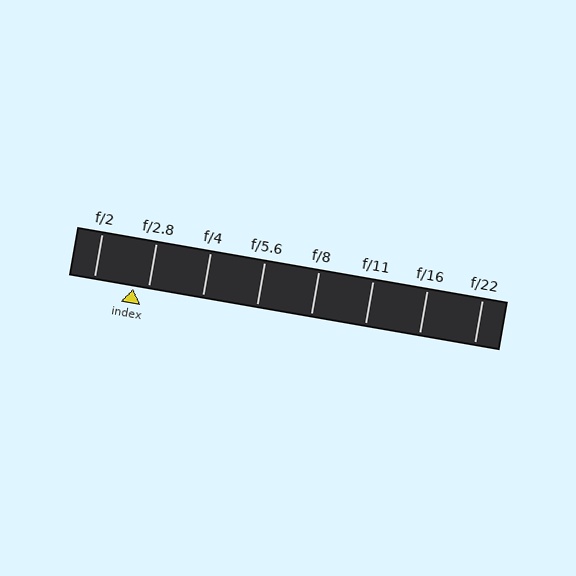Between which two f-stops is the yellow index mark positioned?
The index mark is between f/2 and f/2.8.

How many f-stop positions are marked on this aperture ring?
There are 8 f-stop positions marked.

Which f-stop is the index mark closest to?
The index mark is closest to f/2.8.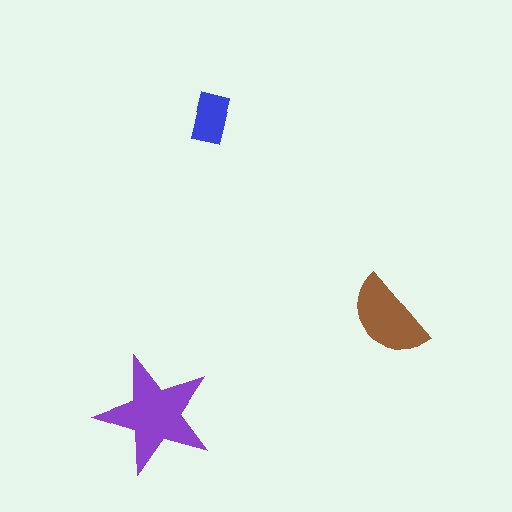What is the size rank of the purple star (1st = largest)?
1st.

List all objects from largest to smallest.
The purple star, the brown semicircle, the blue rectangle.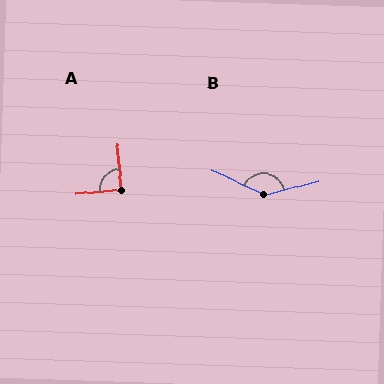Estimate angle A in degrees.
Approximately 90 degrees.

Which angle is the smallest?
A, at approximately 90 degrees.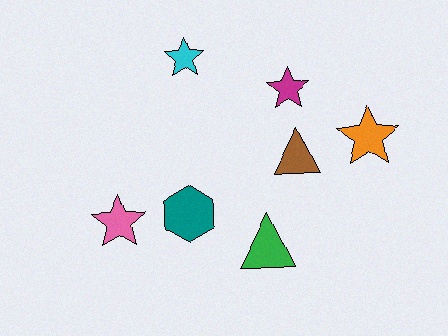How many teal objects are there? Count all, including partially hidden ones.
There is 1 teal object.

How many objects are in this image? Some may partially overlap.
There are 7 objects.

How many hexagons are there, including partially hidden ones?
There is 1 hexagon.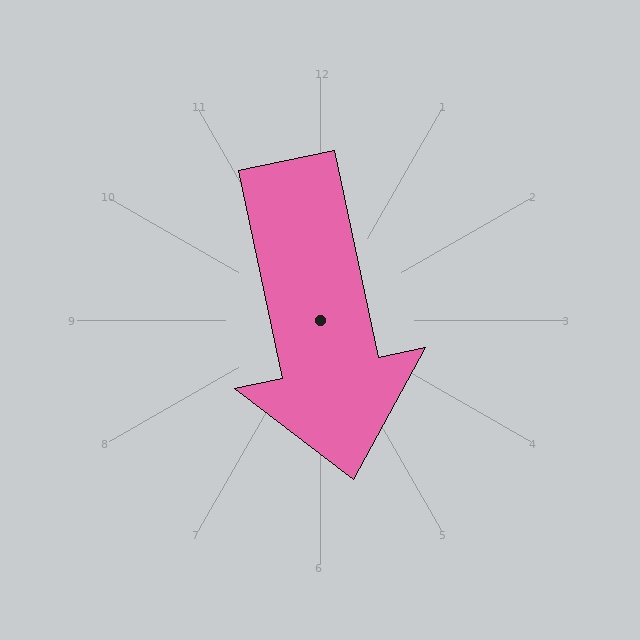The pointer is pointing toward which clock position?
Roughly 6 o'clock.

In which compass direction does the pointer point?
South.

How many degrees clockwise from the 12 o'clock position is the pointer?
Approximately 168 degrees.